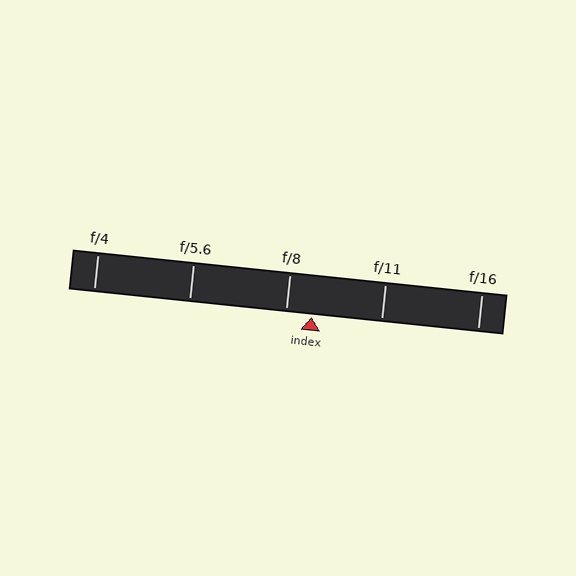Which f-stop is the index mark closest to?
The index mark is closest to f/8.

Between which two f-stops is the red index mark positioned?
The index mark is between f/8 and f/11.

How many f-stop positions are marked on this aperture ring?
There are 5 f-stop positions marked.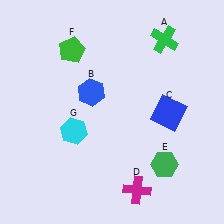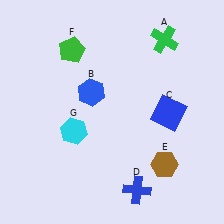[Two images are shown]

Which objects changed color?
D changed from magenta to blue. E changed from green to brown.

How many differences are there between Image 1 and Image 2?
There are 2 differences between the two images.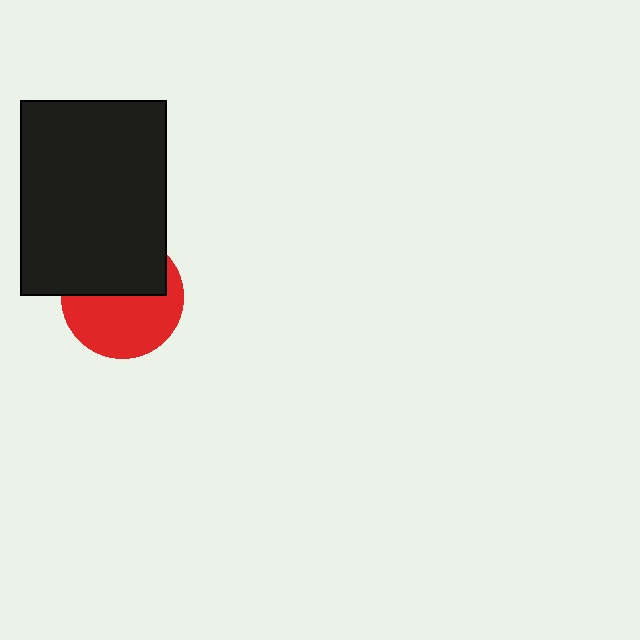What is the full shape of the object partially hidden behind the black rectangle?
The partially hidden object is a red circle.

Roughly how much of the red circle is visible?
About half of it is visible (roughly 55%).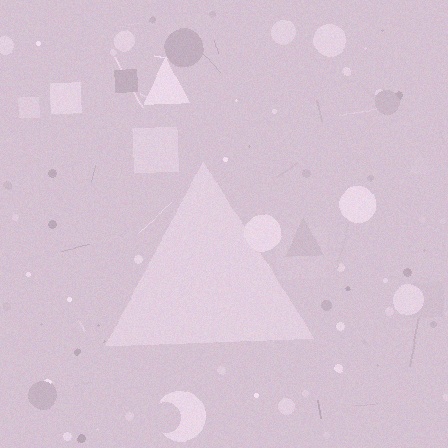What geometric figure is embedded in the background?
A triangle is embedded in the background.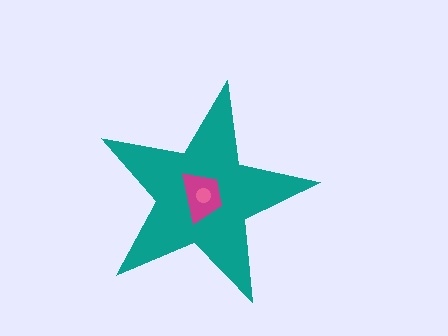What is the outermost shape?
The teal star.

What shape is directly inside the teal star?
The magenta trapezoid.